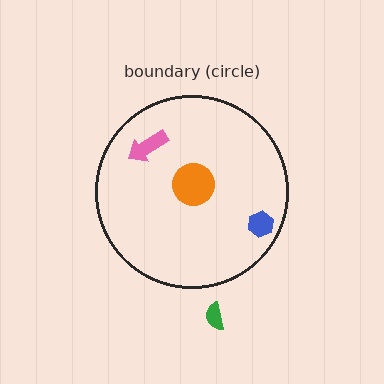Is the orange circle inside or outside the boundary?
Inside.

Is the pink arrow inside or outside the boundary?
Inside.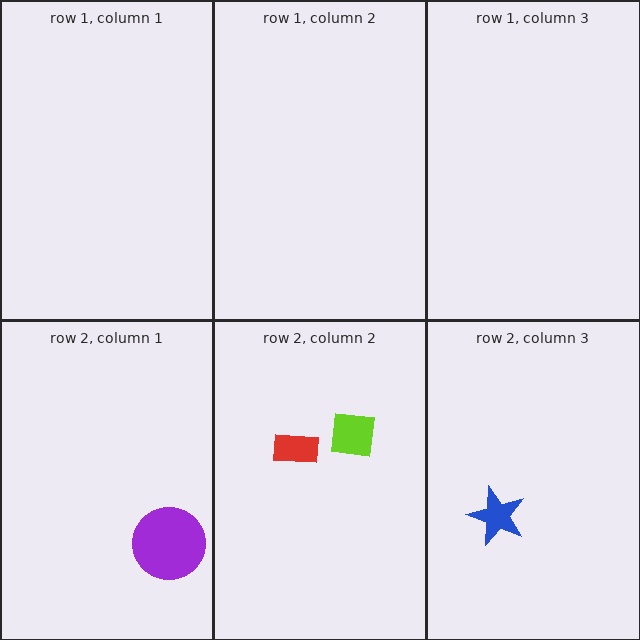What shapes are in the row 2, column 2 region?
The lime square, the red rectangle.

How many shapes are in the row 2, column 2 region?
2.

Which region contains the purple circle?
The row 2, column 1 region.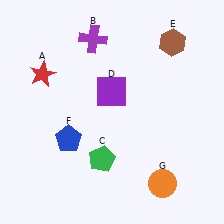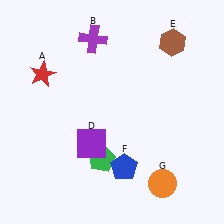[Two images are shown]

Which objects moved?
The objects that moved are: the purple square (D), the blue pentagon (F).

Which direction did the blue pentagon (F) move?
The blue pentagon (F) moved right.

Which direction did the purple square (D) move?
The purple square (D) moved down.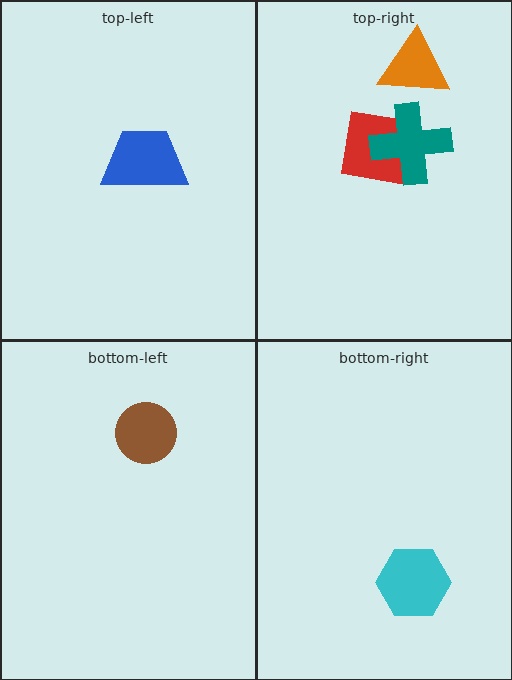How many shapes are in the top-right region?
3.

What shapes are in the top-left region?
The blue trapezoid.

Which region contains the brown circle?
The bottom-left region.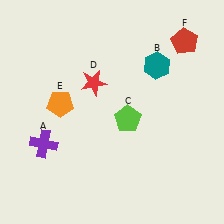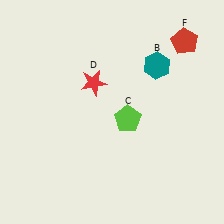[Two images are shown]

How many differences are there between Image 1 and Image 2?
There are 2 differences between the two images.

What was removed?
The orange pentagon (E), the purple cross (A) were removed in Image 2.